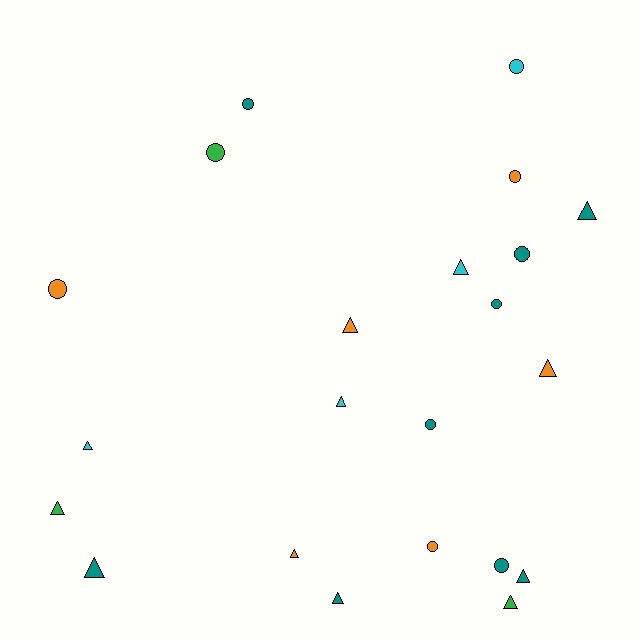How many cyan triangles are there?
There are 3 cyan triangles.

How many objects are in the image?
There are 22 objects.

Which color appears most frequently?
Teal, with 9 objects.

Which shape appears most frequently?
Triangle, with 12 objects.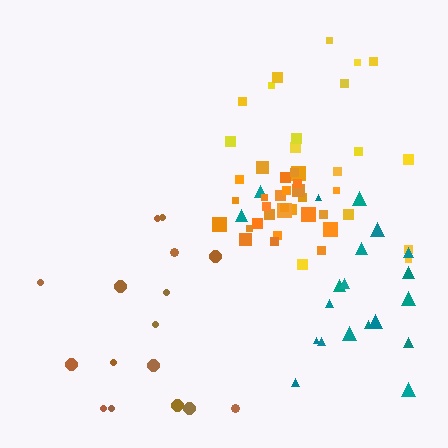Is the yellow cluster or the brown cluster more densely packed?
Brown.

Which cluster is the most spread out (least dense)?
Yellow.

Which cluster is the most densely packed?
Orange.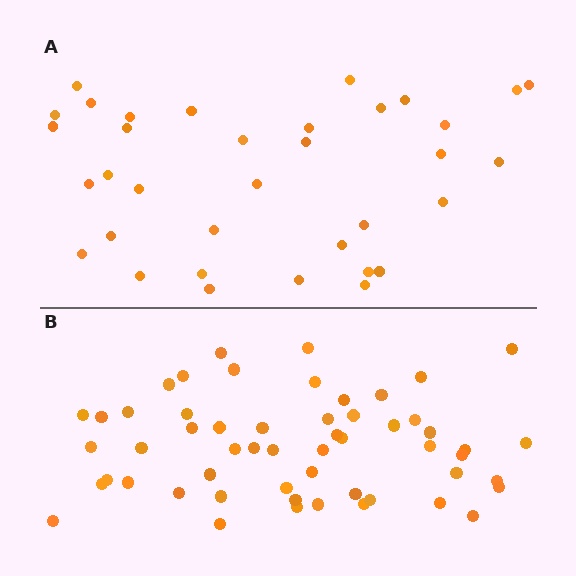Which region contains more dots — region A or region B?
Region B (the bottom region) has more dots.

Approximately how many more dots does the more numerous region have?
Region B has approximately 20 more dots than region A.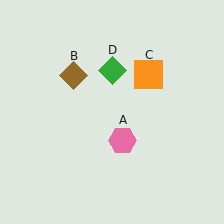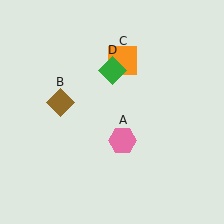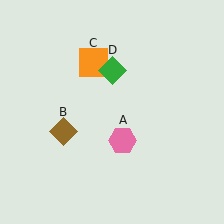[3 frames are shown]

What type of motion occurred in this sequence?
The brown diamond (object B), orange square (object C) rotated counterclockwise around the center of the scene.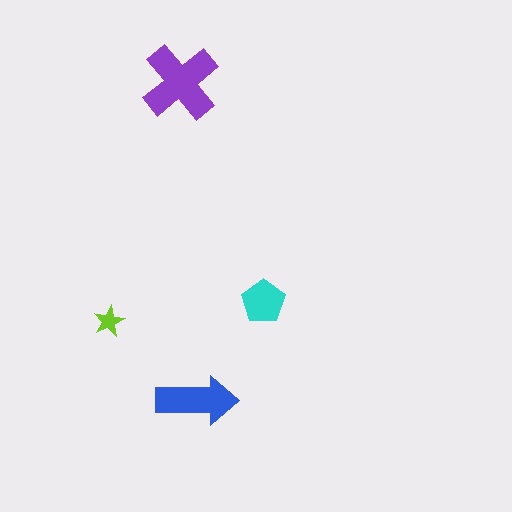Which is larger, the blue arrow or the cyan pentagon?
The blue arrow.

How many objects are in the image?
There are 4 objects in the image.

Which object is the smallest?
The lime star.